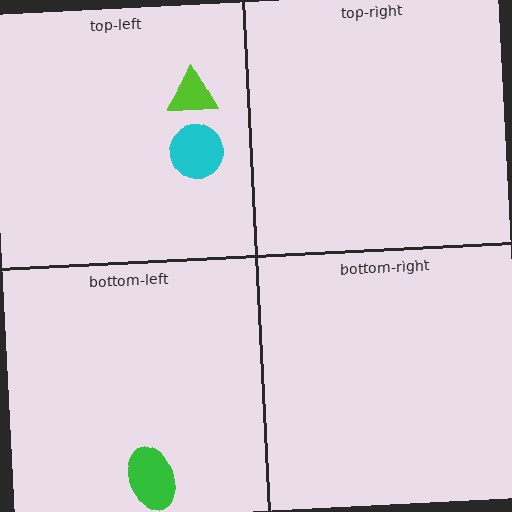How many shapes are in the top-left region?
2.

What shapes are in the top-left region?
The cyan circle, the lime triangle.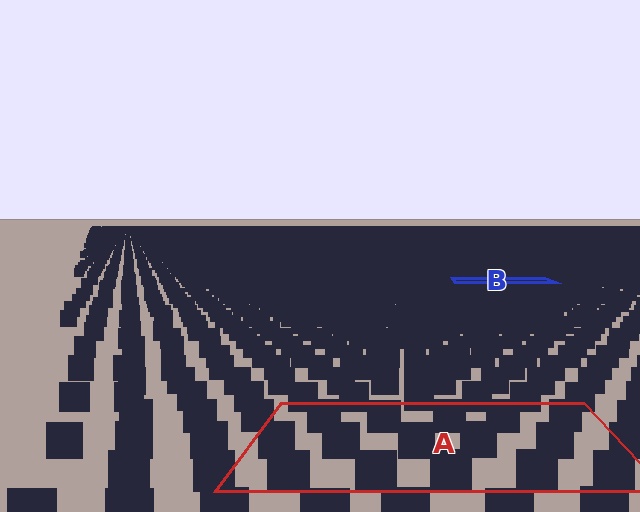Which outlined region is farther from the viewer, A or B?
Region B is farther from the viewer — the texture elements inside it appear smaller and more densely packed.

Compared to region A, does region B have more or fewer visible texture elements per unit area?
Region B has more texture elements per unit area — they are packed more densely because it is farther away.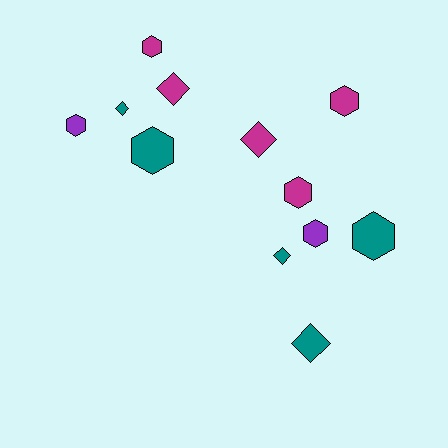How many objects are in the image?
There are 12 objects.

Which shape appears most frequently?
Hexagon, with 7 objects.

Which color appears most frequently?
Magenta, with 5 objects.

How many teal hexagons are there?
There are 2 teal hexagons.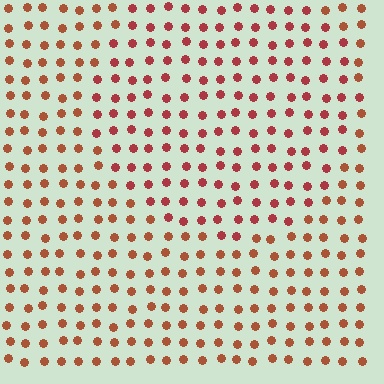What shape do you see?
I see a circle.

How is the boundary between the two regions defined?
The boundary is defined purely by a slight shift in hue (about 21 degrees). Spacing, size, and orientation are identical on both sides.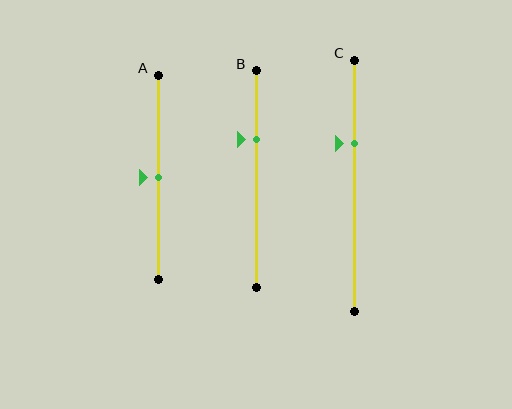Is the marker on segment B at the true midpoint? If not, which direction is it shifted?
No, the marker on segment B is shifted upward by about 18% of the segment length.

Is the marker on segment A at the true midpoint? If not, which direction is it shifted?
Yes, the marker on segment A is at the true midpoint.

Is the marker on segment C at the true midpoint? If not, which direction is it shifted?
No, the marker on segment C is shifted upward by about 17% of the segment length.